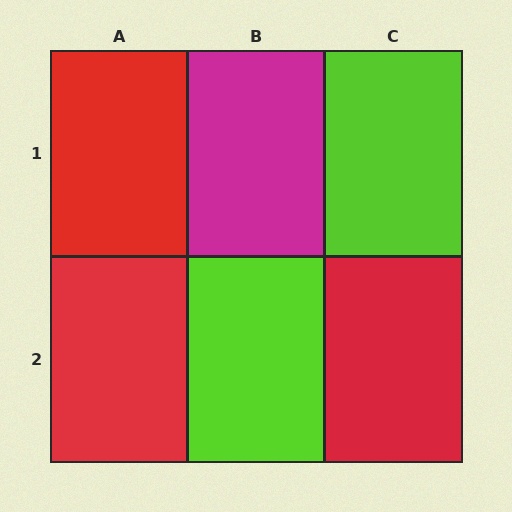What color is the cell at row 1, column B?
Magenta.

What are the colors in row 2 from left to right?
Red, lime, red.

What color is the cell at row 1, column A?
Red.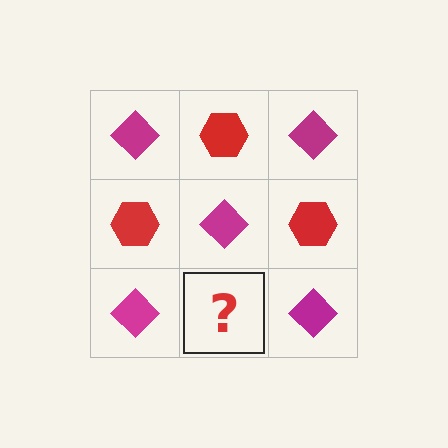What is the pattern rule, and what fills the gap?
The rule is that it alternates magenta diamond and red hexagon in a checkerboard pattern. The gap should be filled with a red hexagon.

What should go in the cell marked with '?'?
The missing cell should contain a red hexagon.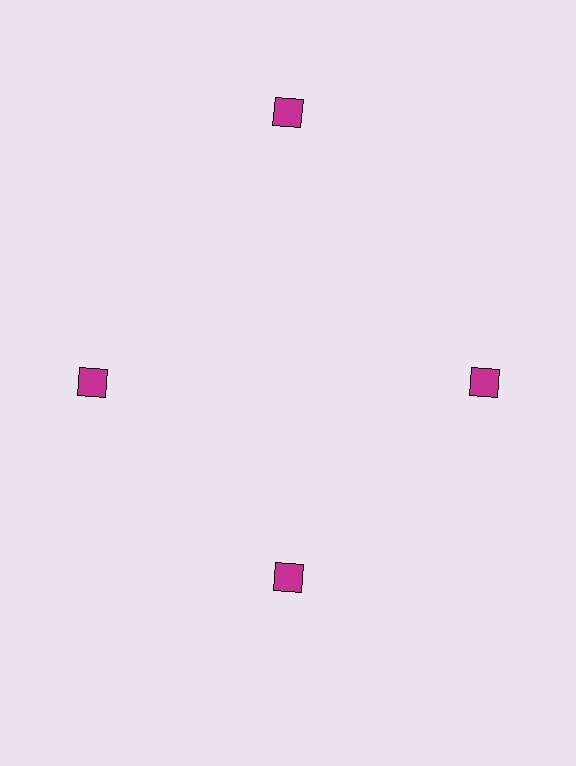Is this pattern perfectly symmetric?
No. The 4 magenta diamonds are arranged in a ring, but one element near the 12 o'clock position is pushed outward from the center, breaking the 4-fold rotational symmetry.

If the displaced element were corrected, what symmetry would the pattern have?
It would have 4-fold rotational symmetry — the pattern would map onto itself every 90 degrees.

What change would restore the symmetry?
The symmetry would be restored by moving it inward, back onto the ring so that all 4 diamonds sit at equal angles and equal distance from the center.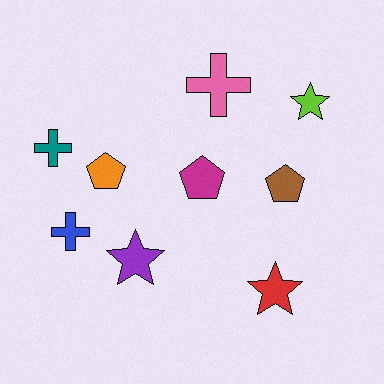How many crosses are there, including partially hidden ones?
There are 3 crosses.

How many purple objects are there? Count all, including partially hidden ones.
There is 1 purple object.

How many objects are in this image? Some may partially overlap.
There are 9 objects.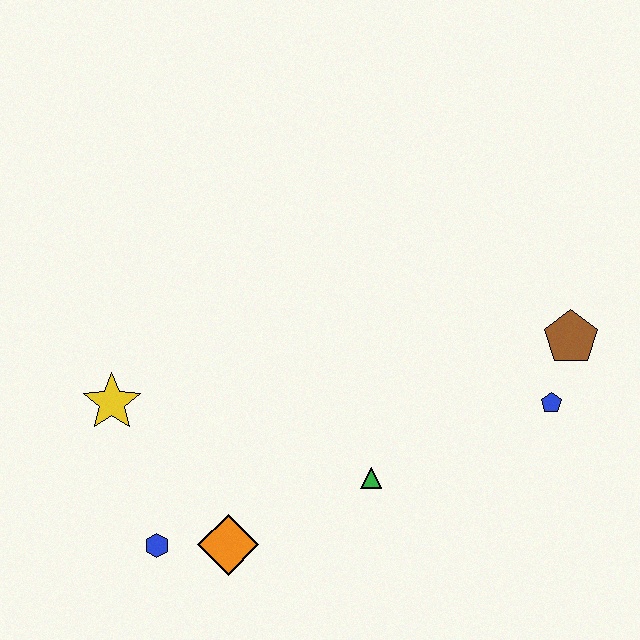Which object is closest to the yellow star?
The blue hexagon is closest to the yellow star.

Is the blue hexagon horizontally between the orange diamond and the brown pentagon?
No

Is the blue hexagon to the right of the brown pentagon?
No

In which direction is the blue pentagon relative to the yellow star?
The blue pentagon is to the right of the yellow star.